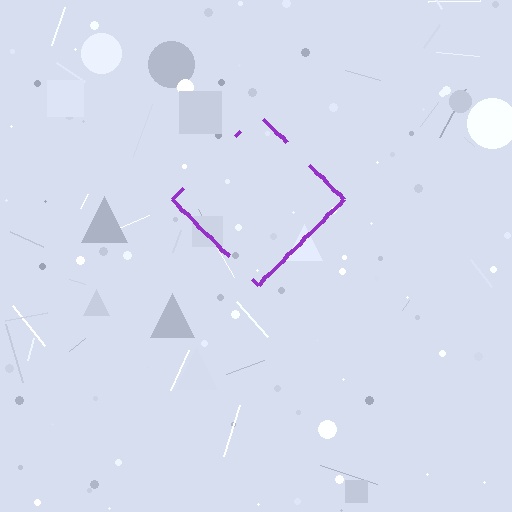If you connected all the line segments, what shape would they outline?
They would outline a diamond.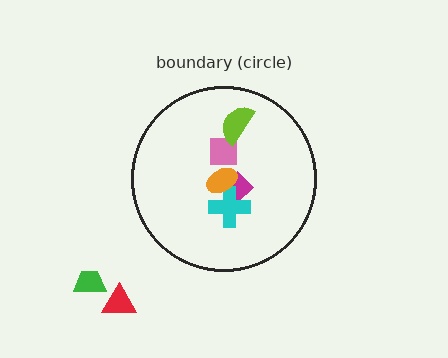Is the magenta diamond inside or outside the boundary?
Inside.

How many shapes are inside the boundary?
5 inside, 2 outside.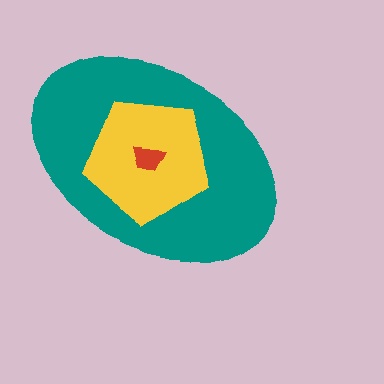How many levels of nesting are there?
3.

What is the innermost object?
The red trapezoid.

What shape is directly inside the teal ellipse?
The yellow pentagon.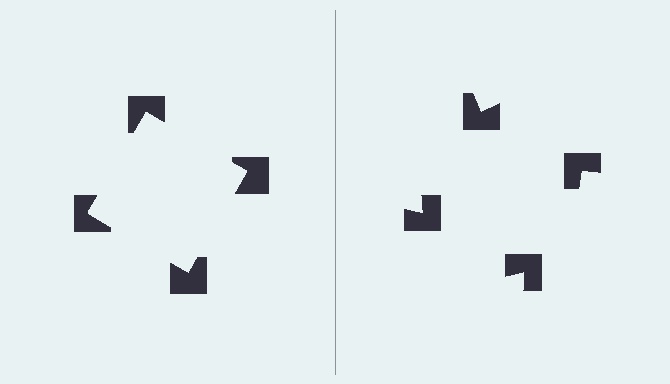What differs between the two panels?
The notched squares are positioned identically on both sides; only the wedge orientations differ. On the left they align to a square; on the right they are misaligned.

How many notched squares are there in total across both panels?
8 — 4 on each side.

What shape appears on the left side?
An illusory square.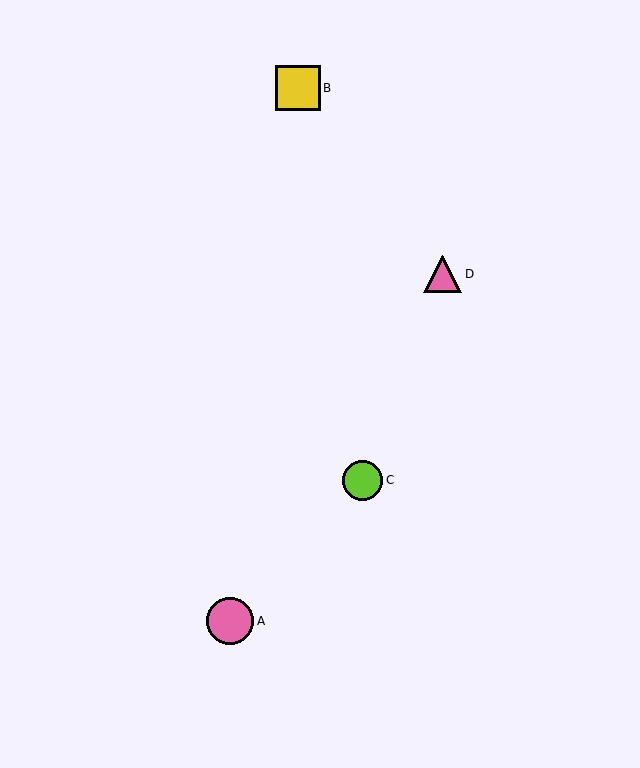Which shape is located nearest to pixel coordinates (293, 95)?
The yellow square (labeled B) at (298, 88) is nearest to that location.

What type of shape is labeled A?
Shape A is a pink circle.